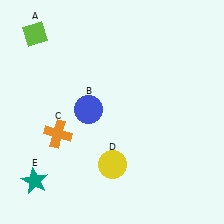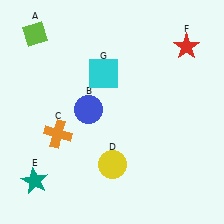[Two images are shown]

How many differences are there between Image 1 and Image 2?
There are 2 differences between the two images.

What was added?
A red star (F), a cyan square (G) were added in Image 2.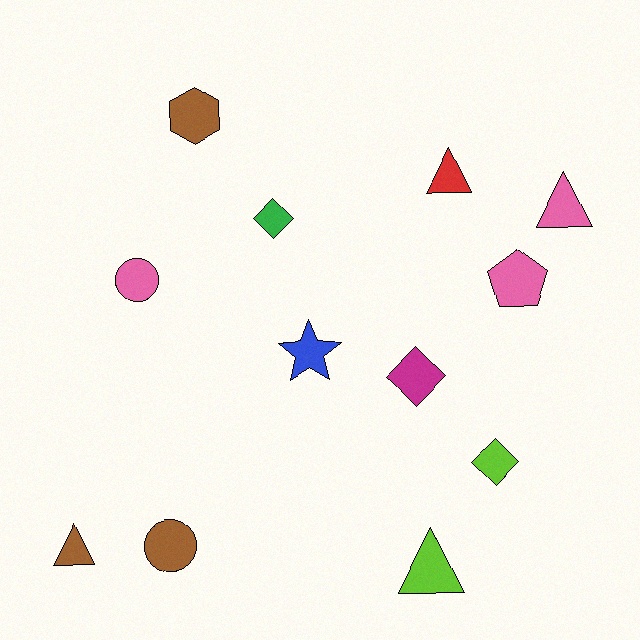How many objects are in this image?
There are 12 objects.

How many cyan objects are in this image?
There are no cyan objects.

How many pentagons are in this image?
There is 1 pentagon.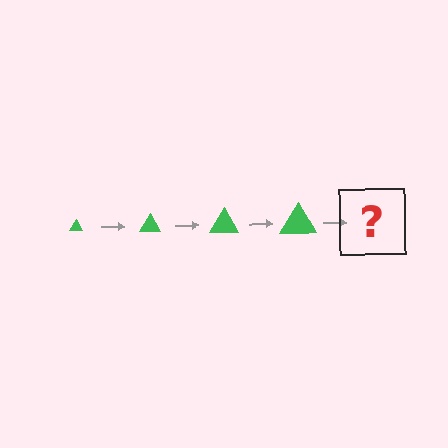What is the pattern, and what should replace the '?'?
The pattern is that the triangle gets progressively larger each step. The '?' should be a green triangle, larger than the previous one.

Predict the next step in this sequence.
The next step is a green triangle, larger than the previous one.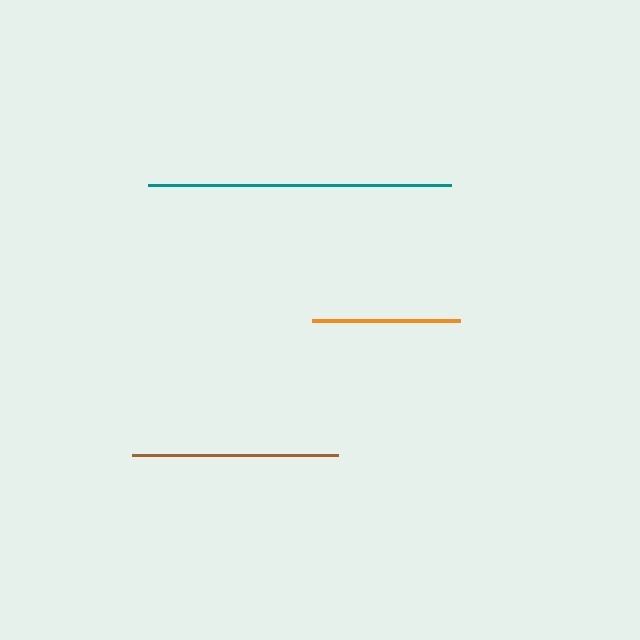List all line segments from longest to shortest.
From longest to shortest: teal, brown, orange.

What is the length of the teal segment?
The teal segment is approximately 303 pixels long.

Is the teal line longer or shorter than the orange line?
The teal line is longer than the orange line.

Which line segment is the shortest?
The orange line is the shortest at approximately 147 pixels.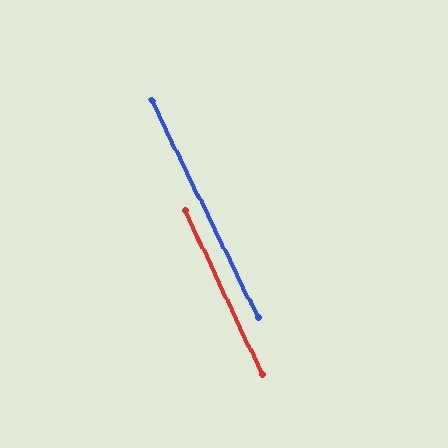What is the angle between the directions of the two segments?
Approximately 1 degree.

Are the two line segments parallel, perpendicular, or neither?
Parallel — their directions differ by only 0.8°.